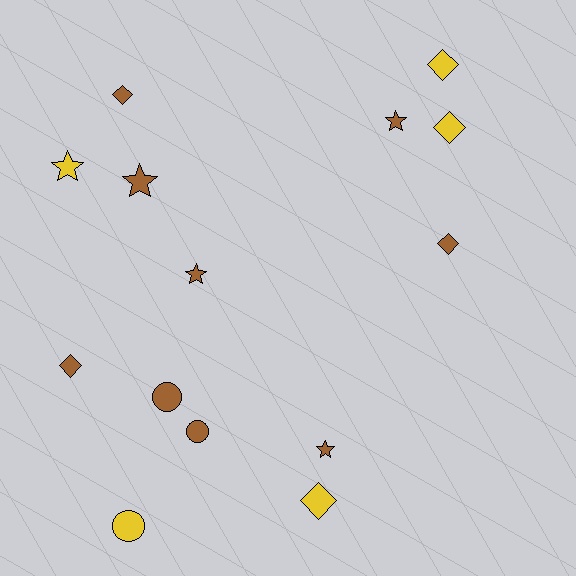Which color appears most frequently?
Brown, with 9 objects.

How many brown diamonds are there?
There are 3 brown diamonds.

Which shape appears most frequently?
Diamond, with 6 objects.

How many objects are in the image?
There are 14 objects.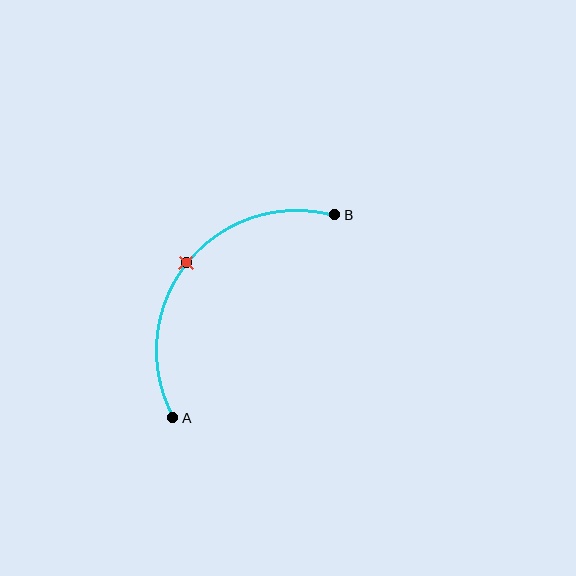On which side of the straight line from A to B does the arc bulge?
The arc bulges above and to the left of the straight line connecting A and B.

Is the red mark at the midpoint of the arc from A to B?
Yes. The red mark lies on the arc at equal arc-length from both A and B — it is the arc midpoint.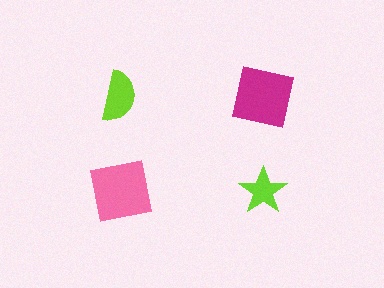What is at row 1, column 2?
A magenta square.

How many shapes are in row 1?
2 shapes.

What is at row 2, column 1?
A pink square.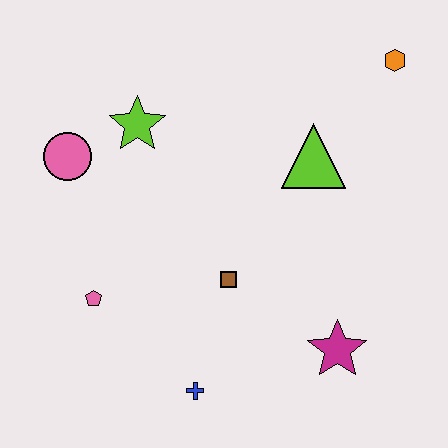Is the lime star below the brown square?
No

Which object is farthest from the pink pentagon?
The orange hexagon is farthest from the pink pentagon.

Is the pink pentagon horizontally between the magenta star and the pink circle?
Yes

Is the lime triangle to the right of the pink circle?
Yes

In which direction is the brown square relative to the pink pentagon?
The brown square is to the right of the pink pentagon.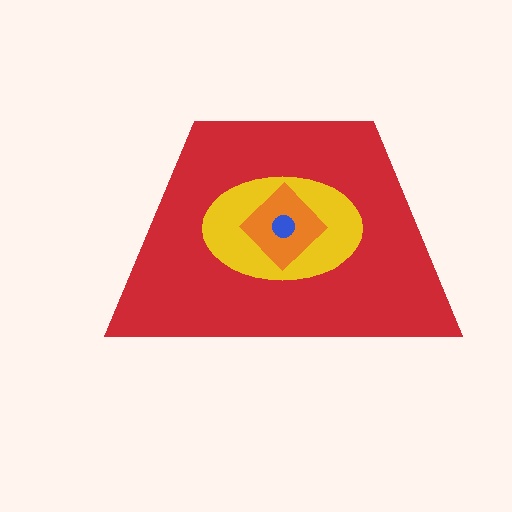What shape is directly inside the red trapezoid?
The yellow ellipse.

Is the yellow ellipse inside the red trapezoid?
Yes.